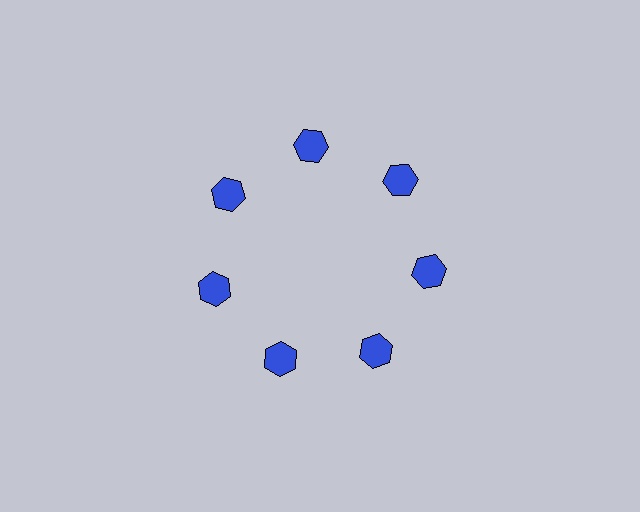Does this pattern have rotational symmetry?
Yes, this pattern has 7-fold rotational symmetry. It looks the same after rotating 51 degrees around the center.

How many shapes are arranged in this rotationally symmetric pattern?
There are 7 shapes, arranged in 7 groups of 1.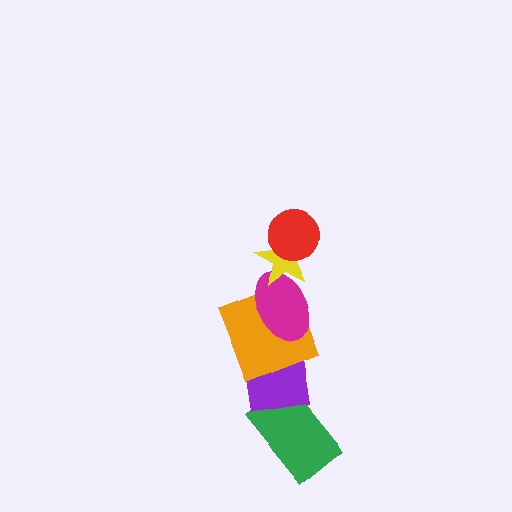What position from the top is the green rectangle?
The green rectangle is 6th from the top.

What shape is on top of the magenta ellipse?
The yellow star is on top of the magenta ellipse.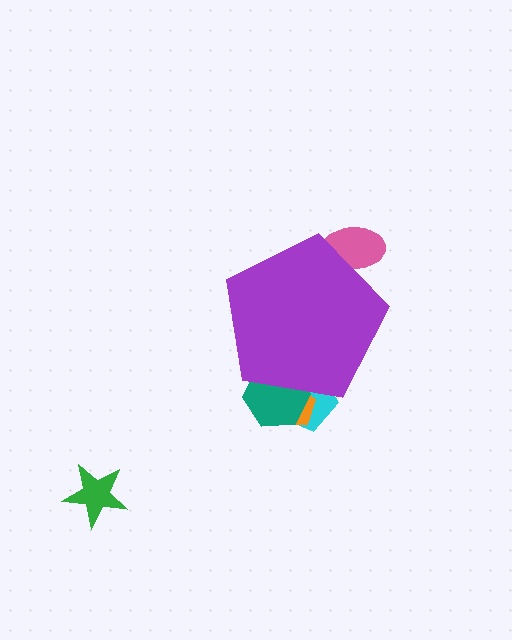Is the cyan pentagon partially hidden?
Yes, the cyan pentagon is partially hidden behind the purple pentagon.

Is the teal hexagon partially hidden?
Yes, the teal hexagon is partially hidden behind the purple pentagon.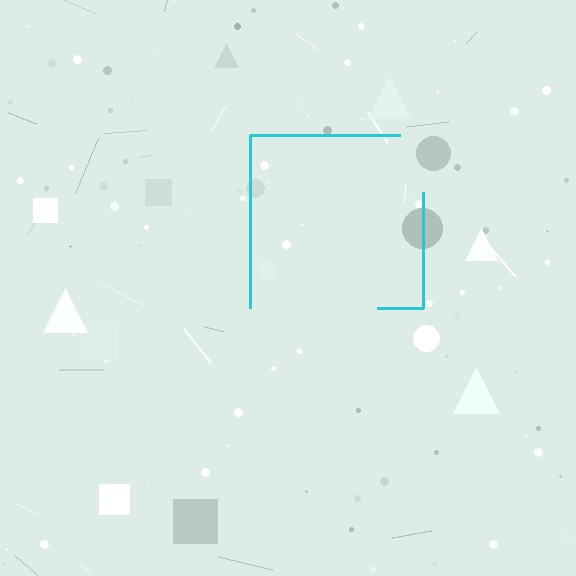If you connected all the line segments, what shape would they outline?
They would outline a square.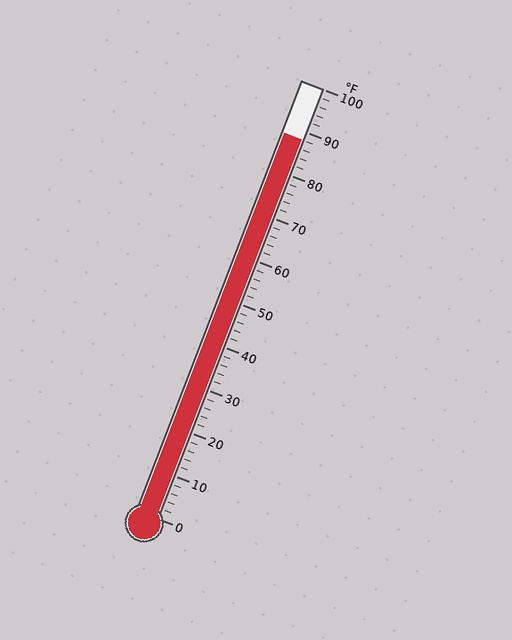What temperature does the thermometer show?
The thermometer shows approximately 88°F.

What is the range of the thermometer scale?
The thermometer scale ranges from 0°F to 100°F.